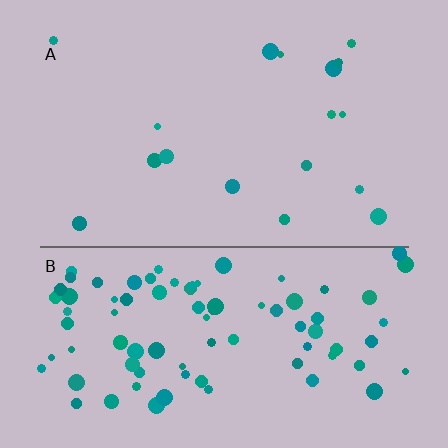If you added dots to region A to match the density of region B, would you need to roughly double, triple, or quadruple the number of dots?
Approximately quadruple.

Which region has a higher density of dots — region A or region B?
B (the bottom).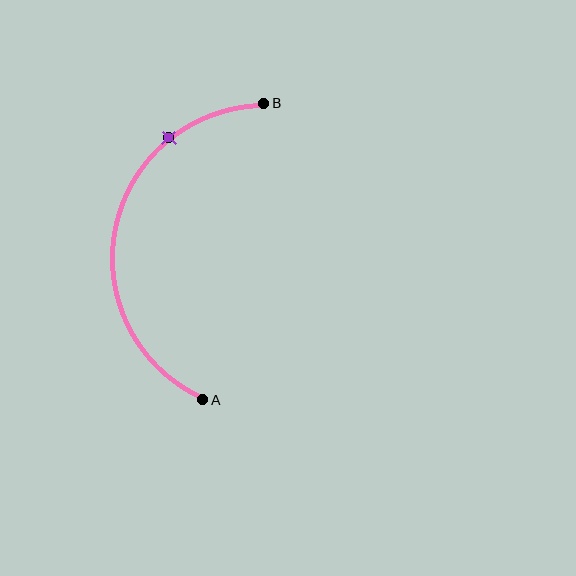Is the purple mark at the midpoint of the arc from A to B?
No. The purple mark lies on the arc but is closer to endpoint B. The arc midpoint would be at the point on the curve equidistant along the arc from both A and B.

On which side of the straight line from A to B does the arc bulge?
The arc bulges to the left of the straight line connecting A and B.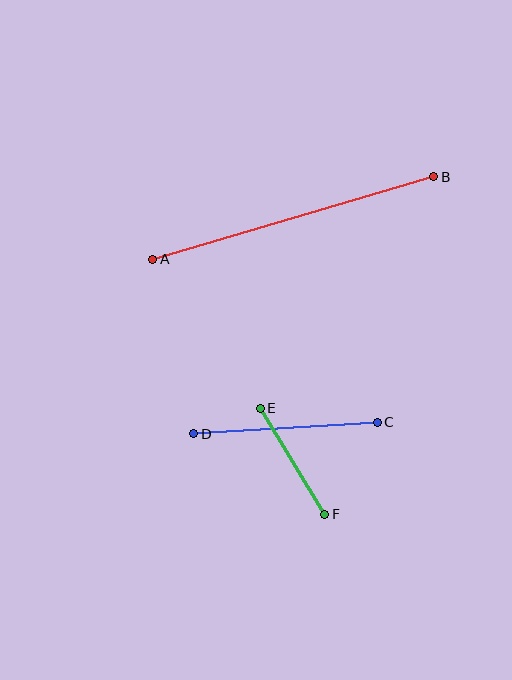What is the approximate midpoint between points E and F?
The midpoint is at approximately (293, 461) pixels.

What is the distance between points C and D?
The distance is approximately 184 pixels.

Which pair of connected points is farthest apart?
Points A and B are farthest apart.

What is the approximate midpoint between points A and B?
The midpoint is at approximately (293, 218) pixels.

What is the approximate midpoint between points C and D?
The midpoint is at approximately (285, 428) pixels.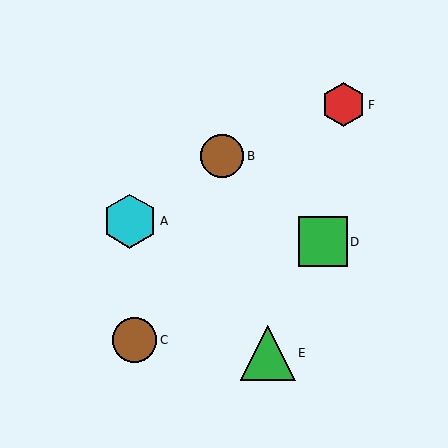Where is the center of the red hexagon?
The center of the red hexagon is at (343, 105).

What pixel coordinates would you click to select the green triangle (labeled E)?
Click at (268, 353) to select the green triangle E.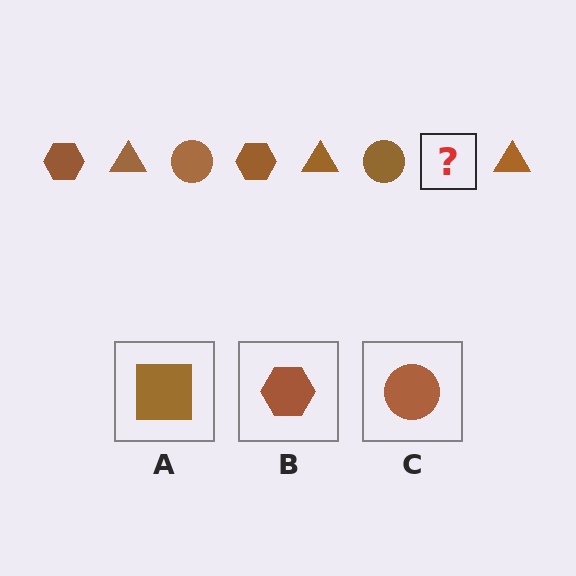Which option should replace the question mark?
Option B.